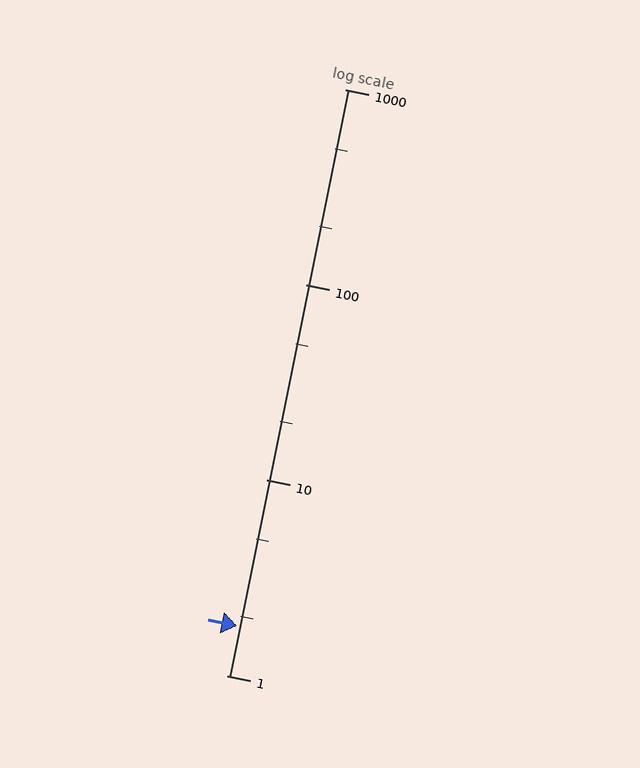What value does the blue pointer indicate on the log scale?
The pointer indicates approximately 1.8.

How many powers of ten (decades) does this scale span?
The scale spans 3 decades, from 1 to 1000.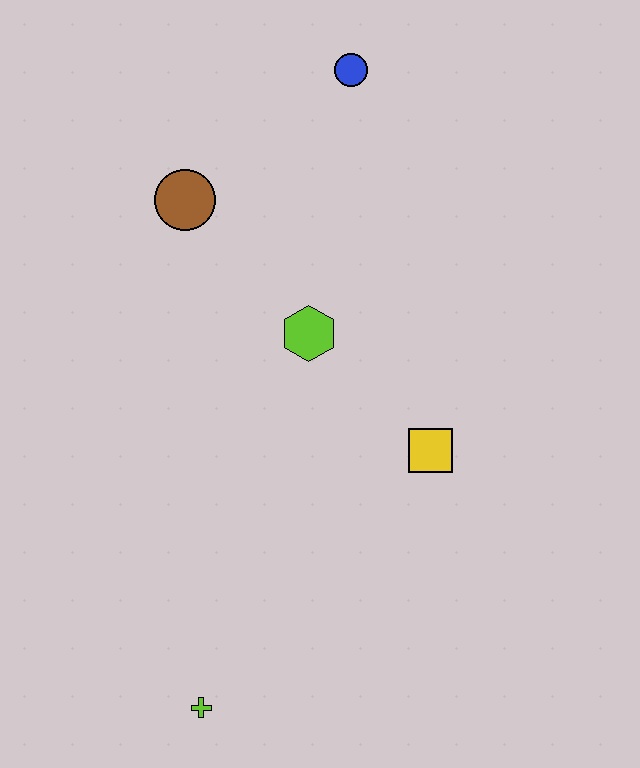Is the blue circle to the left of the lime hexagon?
No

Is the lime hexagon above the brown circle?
No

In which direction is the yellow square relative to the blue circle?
The yellow square is below the blue circle.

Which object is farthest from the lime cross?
The blue circle is farthest from the lime cross.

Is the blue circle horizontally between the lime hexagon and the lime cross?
No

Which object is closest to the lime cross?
The yellow square is closest to the lime cross.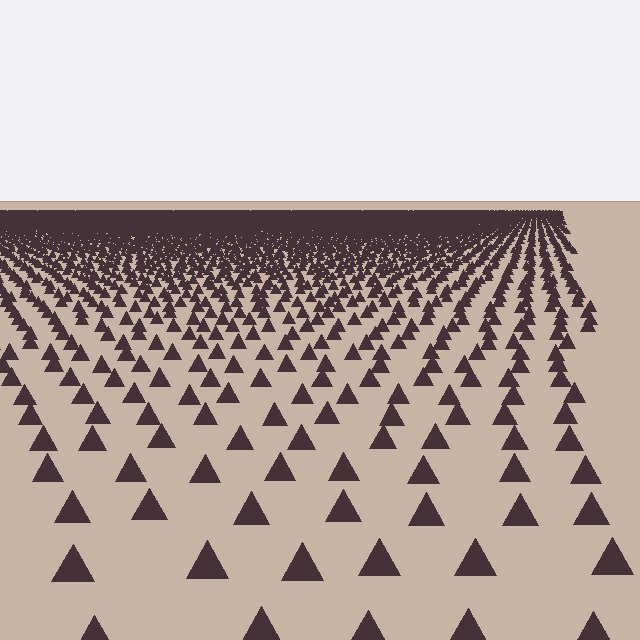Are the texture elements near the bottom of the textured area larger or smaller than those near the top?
Larger. Near the bottom, elements are closer to the viewer and appear at a bigger on-screen size.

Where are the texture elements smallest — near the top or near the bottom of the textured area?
Near the top.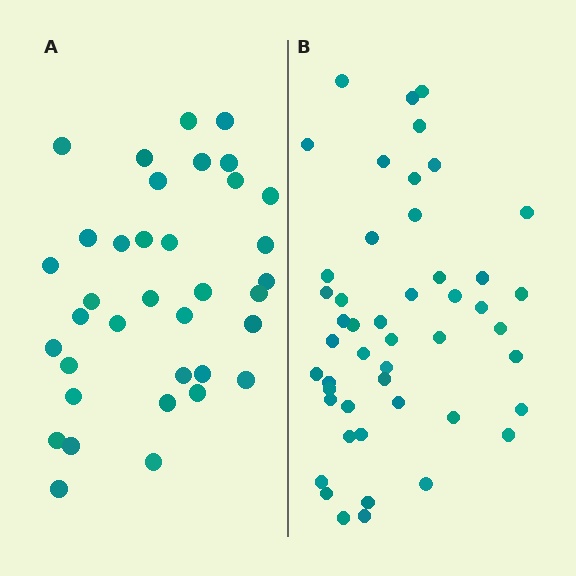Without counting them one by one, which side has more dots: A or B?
Region B (the right region) has more dots.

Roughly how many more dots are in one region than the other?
Region B has roughly 12 or so more dots than region A.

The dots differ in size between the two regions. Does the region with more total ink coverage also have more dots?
No. Region A has more total ink coverage because its dots are larger, but region B actually contains more individual dots. Total area can be misleading — the number of items is what matters here.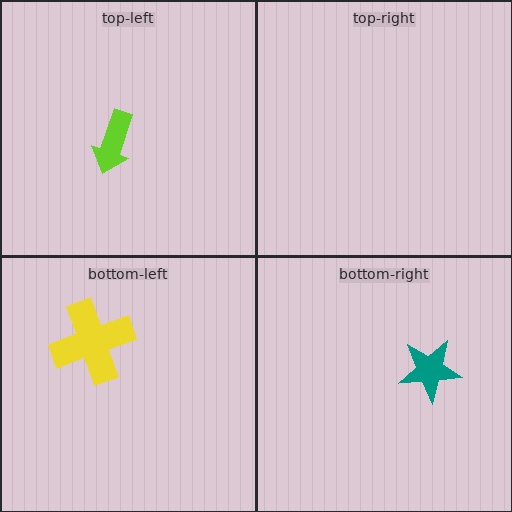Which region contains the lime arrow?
The top-left region.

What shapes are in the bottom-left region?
The yellow cross.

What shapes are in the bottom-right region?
The teal star.